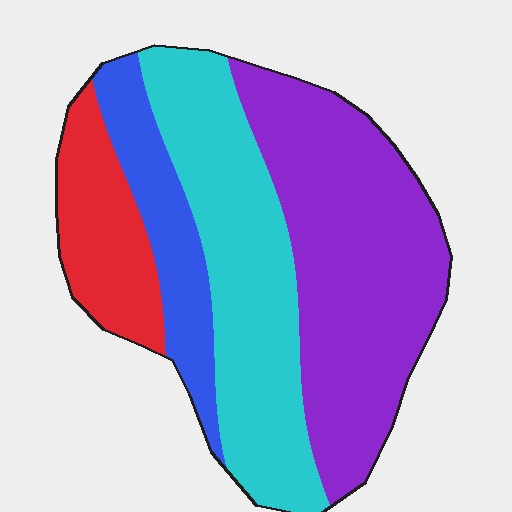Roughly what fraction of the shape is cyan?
Cyan covers 32% of the shape.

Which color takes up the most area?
Purple, at roughly 40%.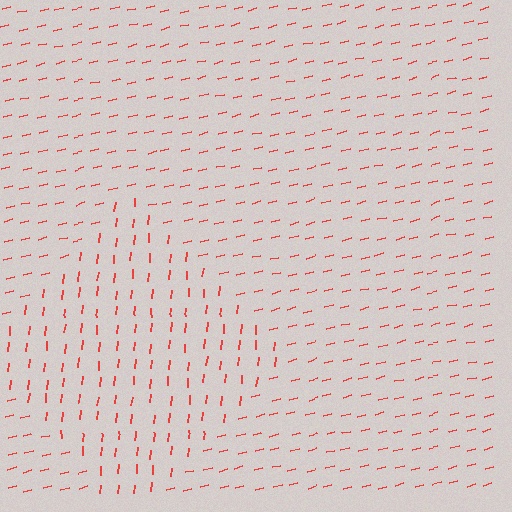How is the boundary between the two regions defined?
The boundary is defined purely by a change in line orientation (approximately 70 degrees difference). All lines are the same color and thickness.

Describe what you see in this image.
The image is filled with small red line segments. A diamond region in the image has lines oriented differently from the surrounding lines, creating a visible texture boundary.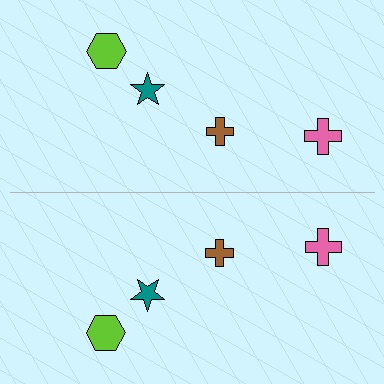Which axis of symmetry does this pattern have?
The pattern has a horizontal axis of symmetry running through the center of the image.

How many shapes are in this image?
There are 8 shapes in this image.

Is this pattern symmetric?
Yes, this pattern has bilateral (reflection) symmetry.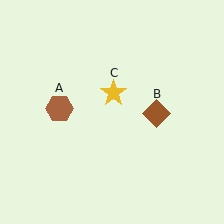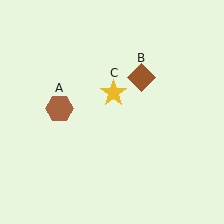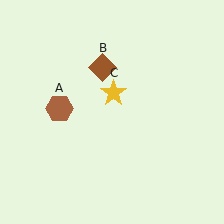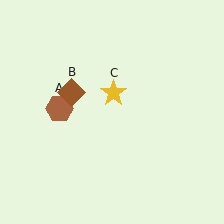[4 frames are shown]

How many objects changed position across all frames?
1 object changed position: brown diamond (object B).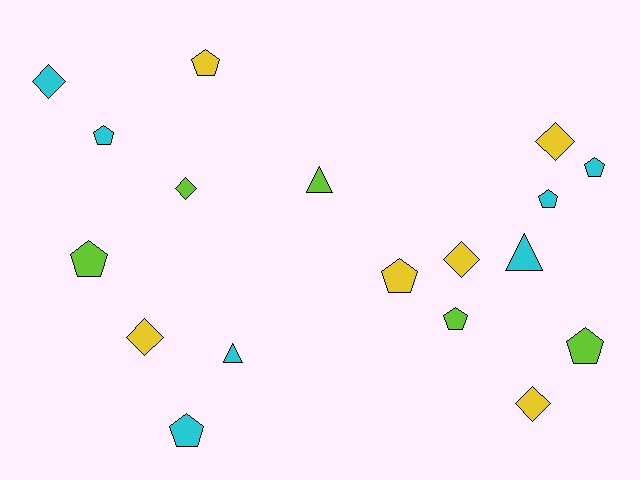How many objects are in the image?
There are 18 objects.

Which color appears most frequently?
Cyan, with 7 objects.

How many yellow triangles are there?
There are no yellow triangles.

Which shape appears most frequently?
Pentagon, with 9 objects.